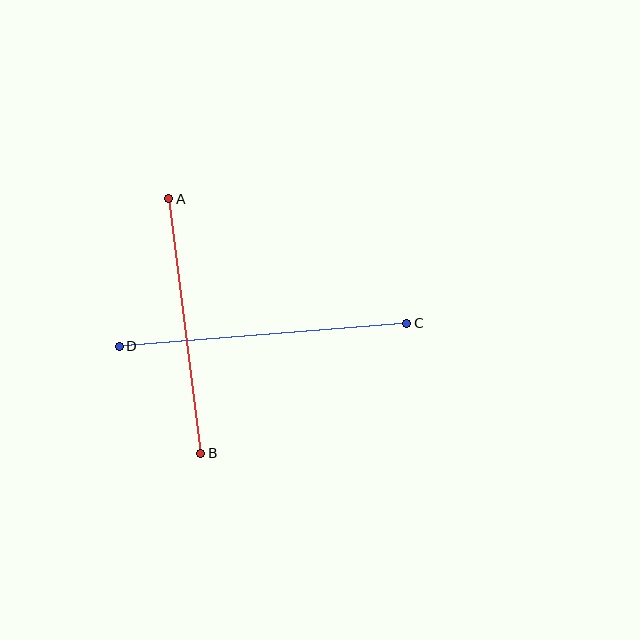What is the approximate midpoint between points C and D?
The midpoint is at approximately (263, 335) pixels.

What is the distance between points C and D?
The distance is approximately 288 pixels.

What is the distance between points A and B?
The distance is approximately 256 pixels.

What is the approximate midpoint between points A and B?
The midpoint is at approximately (185, 326) pixels.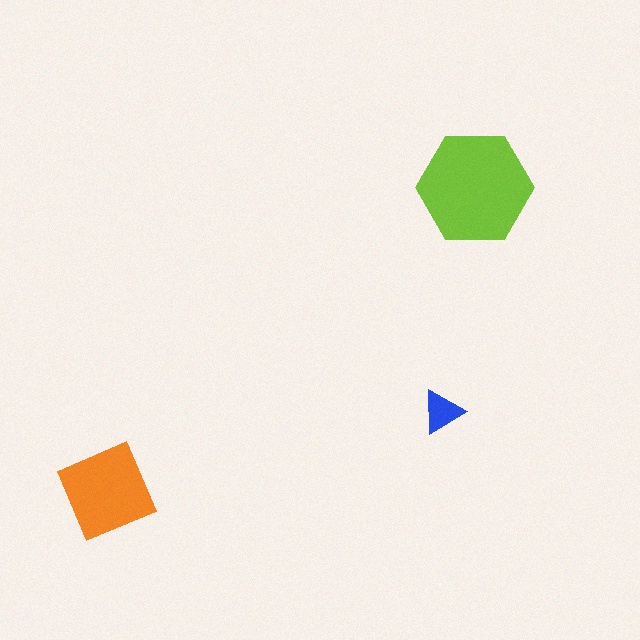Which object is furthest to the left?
The orange square is leftmost.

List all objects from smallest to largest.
The blue triangle, the orange square, the lime hexagon.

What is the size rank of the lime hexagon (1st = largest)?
1st.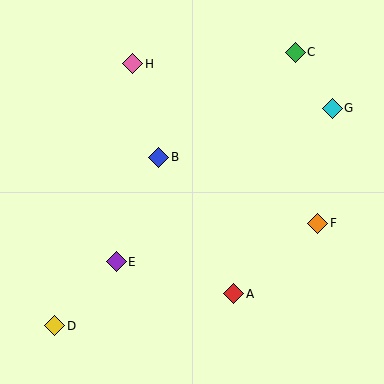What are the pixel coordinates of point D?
Point D is at (55, 326).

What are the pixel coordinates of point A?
Point A is at (234, 294).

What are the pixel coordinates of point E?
Point E is at (116, 262).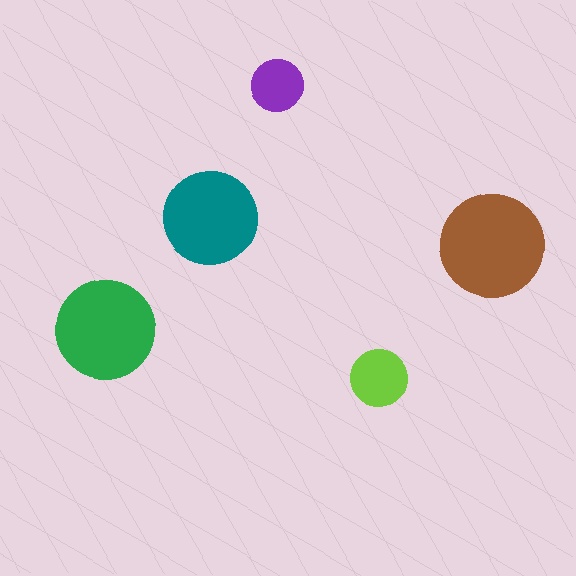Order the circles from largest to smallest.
the brown one, the green one, the teal one, the lime one, the purple one.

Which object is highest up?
The purple circle is topmost.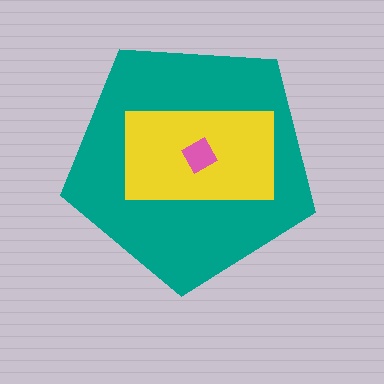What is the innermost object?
The pink diamond.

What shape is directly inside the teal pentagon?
The yellow rectangle.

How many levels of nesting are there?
3.